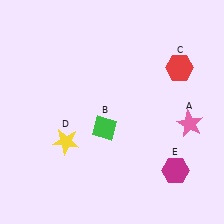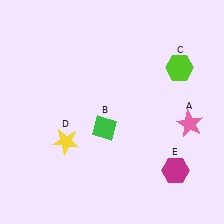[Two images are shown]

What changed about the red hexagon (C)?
In Image 1, C is red. In Image 2, it changed to lime.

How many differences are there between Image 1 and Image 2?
There is 1 difference between the two images.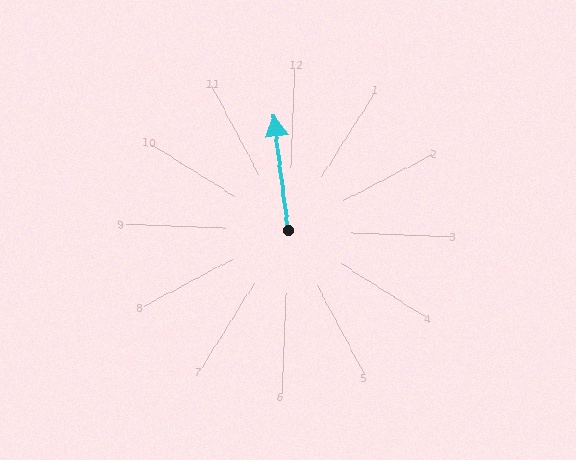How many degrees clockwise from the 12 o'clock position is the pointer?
Approximately 351 degrees.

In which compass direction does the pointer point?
North.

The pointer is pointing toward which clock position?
Roughly 12 o'clock.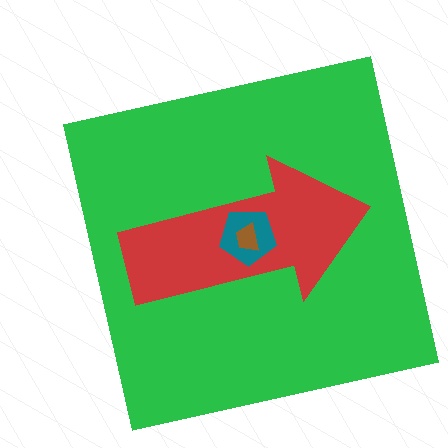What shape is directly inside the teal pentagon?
The brown trapezoid.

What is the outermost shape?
The green square.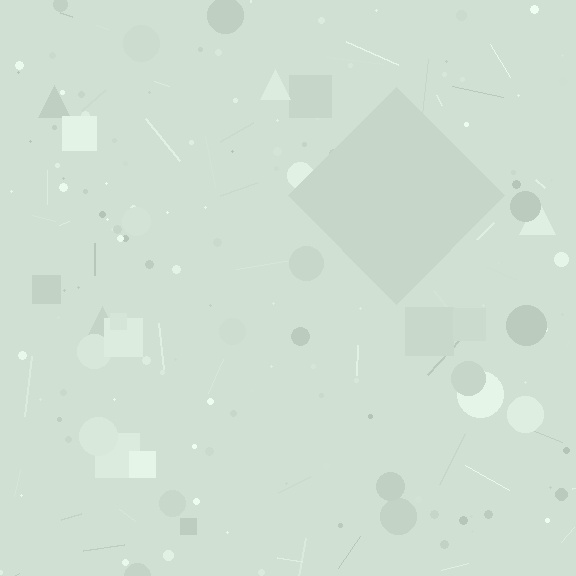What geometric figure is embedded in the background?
A diamond is embedded in the background.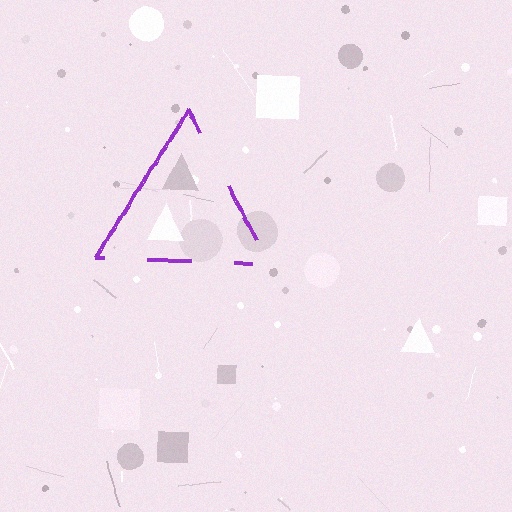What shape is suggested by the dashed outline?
The dashed outline suggests a triangle.